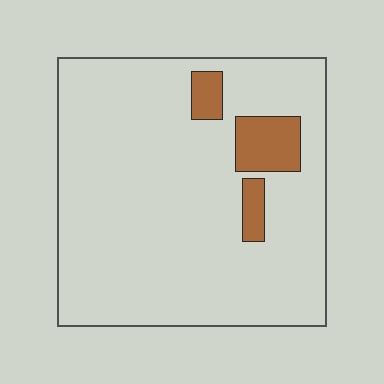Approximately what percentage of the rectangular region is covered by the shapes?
Approximately 10%.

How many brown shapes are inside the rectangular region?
3.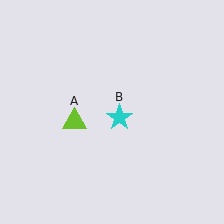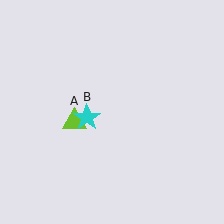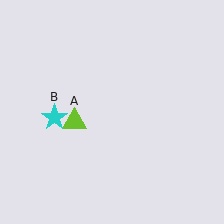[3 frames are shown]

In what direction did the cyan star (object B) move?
The cyan star (object B) moved left.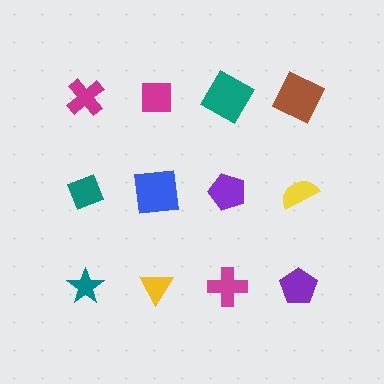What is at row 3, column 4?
A purple pentagon.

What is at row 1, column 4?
A brown square.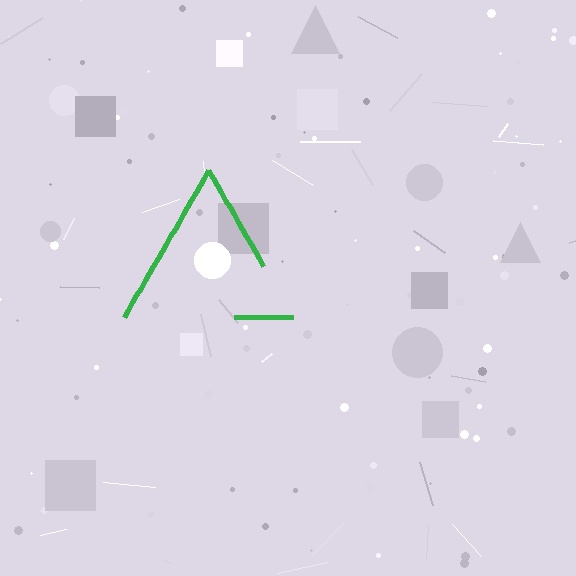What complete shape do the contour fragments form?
The contour fragments form a triangle.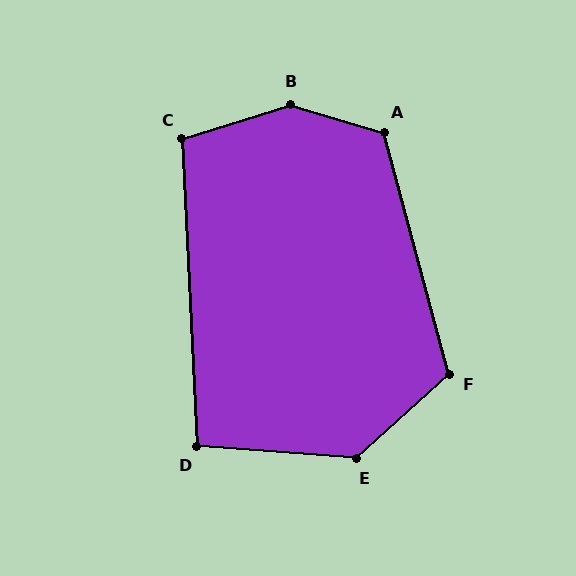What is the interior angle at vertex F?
Approximately 117 degrees (obtuse).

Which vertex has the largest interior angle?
B, at approximately 146 degrees.